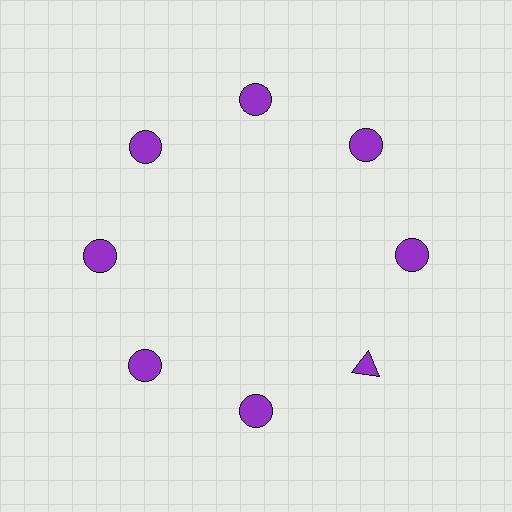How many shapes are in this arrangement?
There are 8 shapes arranged in a ring pattern.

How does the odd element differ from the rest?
It has a different shape: triangle instead of circle.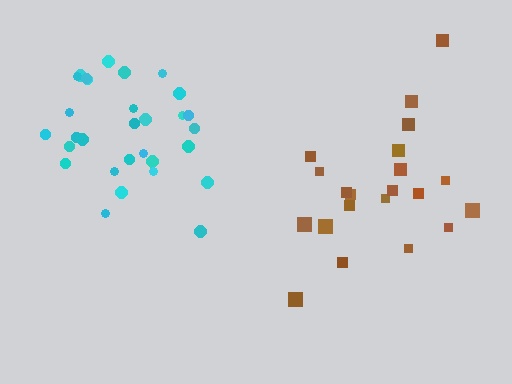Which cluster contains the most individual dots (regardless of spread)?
Cyan (30).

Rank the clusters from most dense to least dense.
cyan, brown.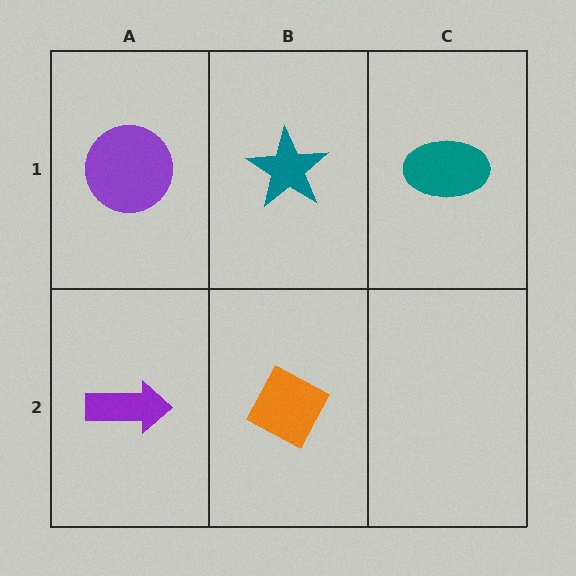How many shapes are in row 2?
2 shapes.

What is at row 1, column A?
A purple circle.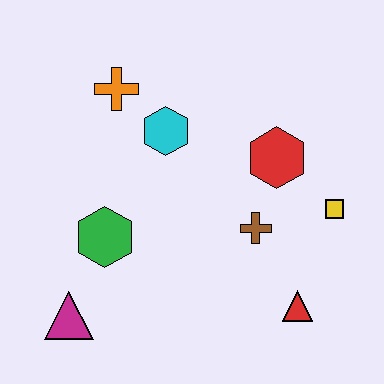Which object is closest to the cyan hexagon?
The orange cross is closest to the cyan hexagon.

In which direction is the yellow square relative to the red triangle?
The yellow square is above the red triangle.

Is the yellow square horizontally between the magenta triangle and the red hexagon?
No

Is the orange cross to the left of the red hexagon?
Yes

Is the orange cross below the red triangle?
No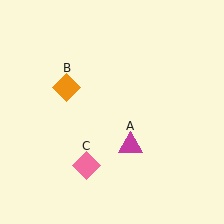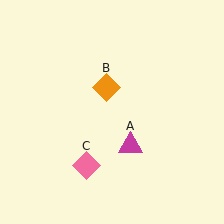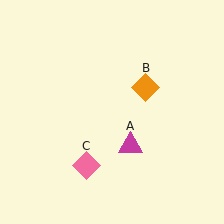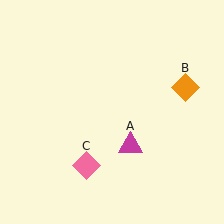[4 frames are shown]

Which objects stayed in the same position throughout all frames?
Magenta triangle (object A) and pink diamond (object C) remained stationary.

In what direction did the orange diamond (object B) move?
The orange diamond (object B) moved right.